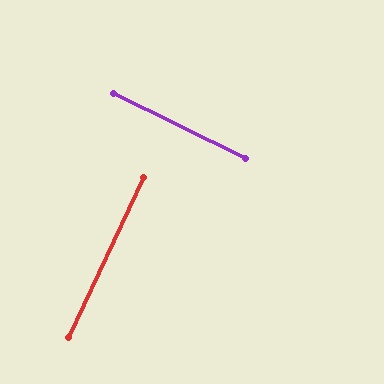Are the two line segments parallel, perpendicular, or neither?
Perpendicular — they meet at approximately 89°.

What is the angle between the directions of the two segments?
Approximately 89 degrees.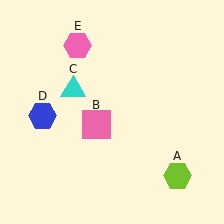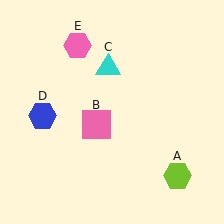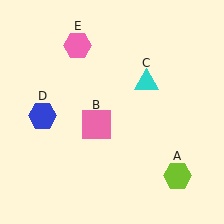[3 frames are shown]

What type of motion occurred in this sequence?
The cyan triangle (object C) rotated clockwise around the center of the scene.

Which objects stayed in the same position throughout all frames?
Lime hexagon (object A) and pink square (object B) and blue hexagon (object D) and pink hexagon (object E) remained stationary.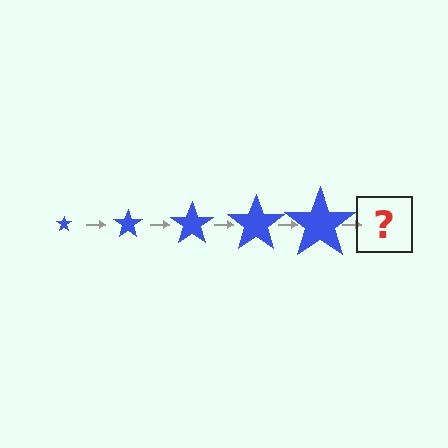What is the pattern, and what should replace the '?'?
The pattern is that the star gets progressively larger each step. The '?' should be a blue star, larger than the previous one.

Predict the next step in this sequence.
The next step is a blue star, larger than the previous one.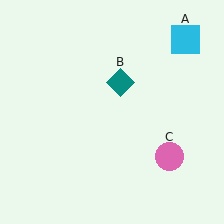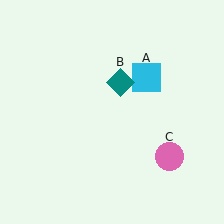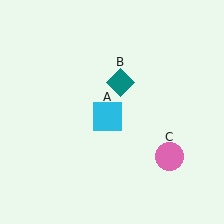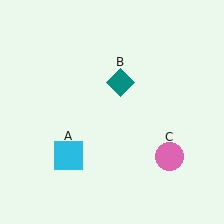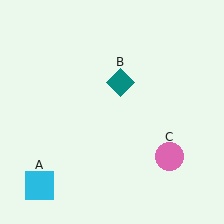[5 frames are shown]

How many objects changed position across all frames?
1 object changed position: cyan square (object A).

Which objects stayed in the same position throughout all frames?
Teal diamond (object B) and pink circle (object C) remained stationary.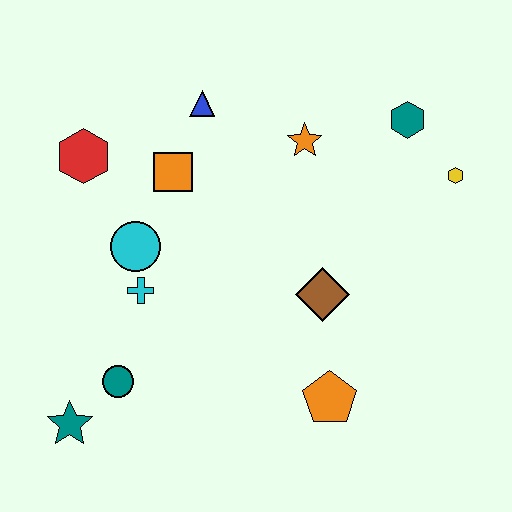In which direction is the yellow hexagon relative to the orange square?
The yellow hexagon is to the right of the orange square.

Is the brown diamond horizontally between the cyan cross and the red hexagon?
No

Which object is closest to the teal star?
The teal circle is closest to the teal star.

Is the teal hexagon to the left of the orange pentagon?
No